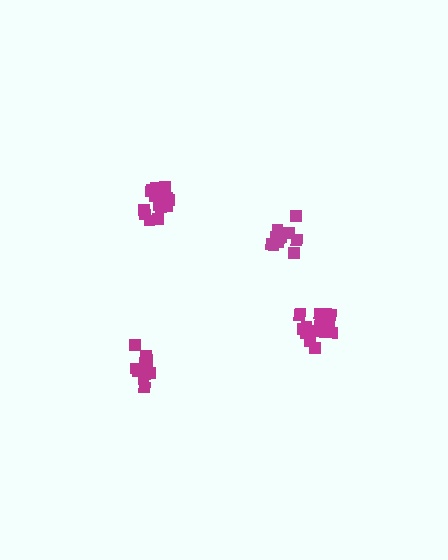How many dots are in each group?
Group 1: 13 dots, Group 2: 14 dots, Group 3: 16 dots, Group 4: 16 dots (59 total).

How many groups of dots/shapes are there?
There are 4 groups.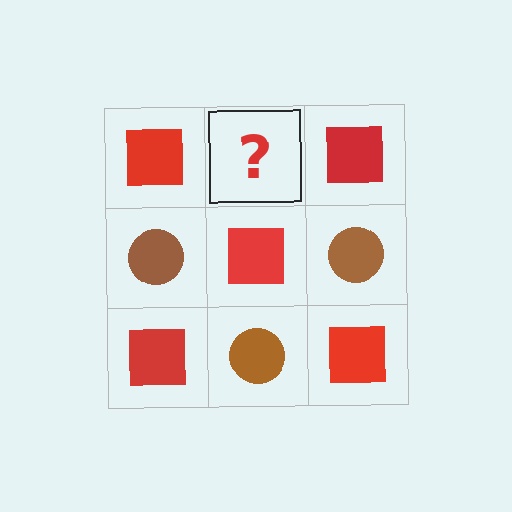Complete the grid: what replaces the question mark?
The question mark should be replaced with a brown circle.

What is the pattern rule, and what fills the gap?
The rule is that it alternates red square and brown circle in a checkerboard pattern. The gap should be filled with a brown circle.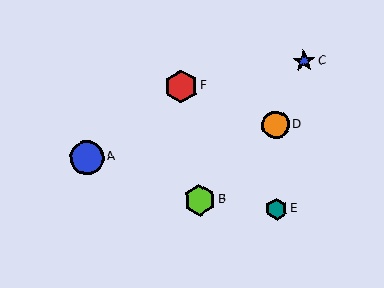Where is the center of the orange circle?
The center of the orange circle is at (276, 125).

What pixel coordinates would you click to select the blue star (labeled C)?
Click at (304, 61) to select the blue star C.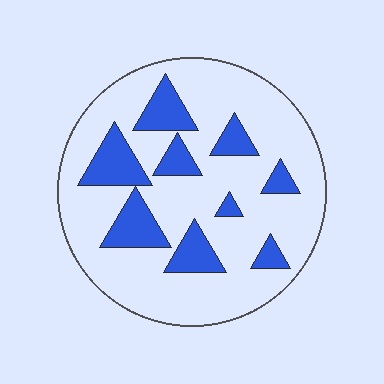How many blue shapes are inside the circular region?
9.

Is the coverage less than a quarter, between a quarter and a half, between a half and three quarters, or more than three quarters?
Less than a quarter.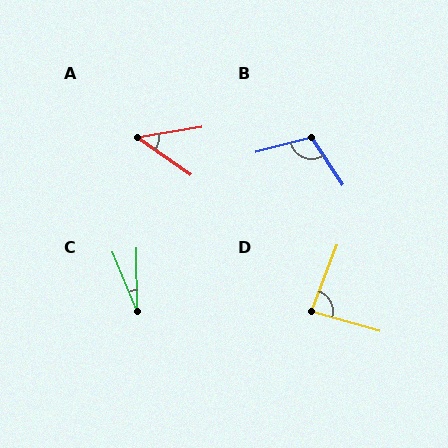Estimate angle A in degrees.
Approximately 44 degrees.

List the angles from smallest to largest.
C (22°), A (44°), D (84°), B (109°).